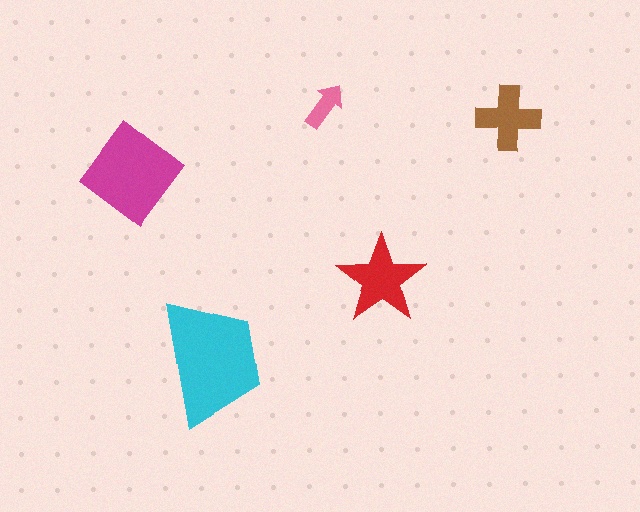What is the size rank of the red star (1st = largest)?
3rd.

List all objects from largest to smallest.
The cyan trapezoid, the magenta diamond, the red star, the brown cross, the pink arrow.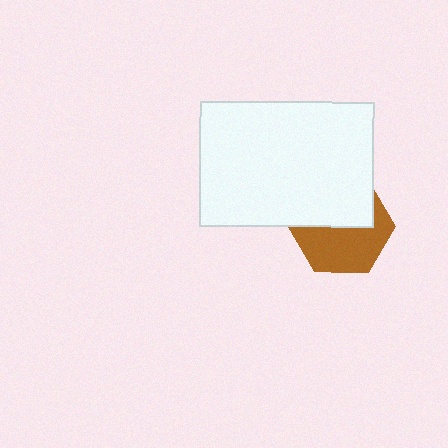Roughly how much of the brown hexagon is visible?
About half of it is visible (roughly 53%).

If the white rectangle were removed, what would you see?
You would see the complete brown hexagon.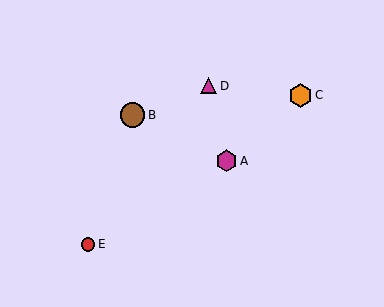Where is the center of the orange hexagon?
The center of the orange hexagon is at (300, 95).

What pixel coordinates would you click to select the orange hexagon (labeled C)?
Click at (300, 95) to select the orange hexagon C.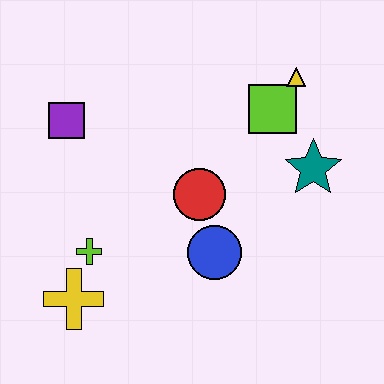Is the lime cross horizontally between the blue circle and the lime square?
No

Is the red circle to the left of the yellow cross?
No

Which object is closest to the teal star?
The lime square is closest to the teal star.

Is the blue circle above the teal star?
No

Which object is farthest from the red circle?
The yellow cross is farthest from the red circle.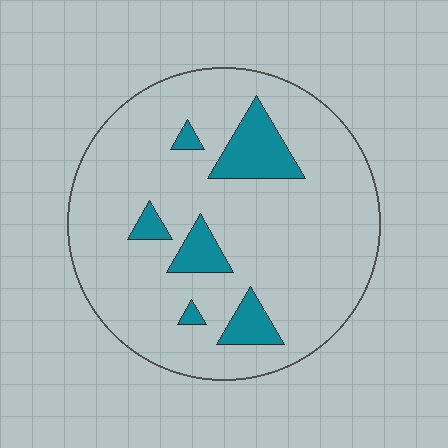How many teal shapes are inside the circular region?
6.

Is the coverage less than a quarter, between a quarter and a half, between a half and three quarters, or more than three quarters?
Less than a quarter.